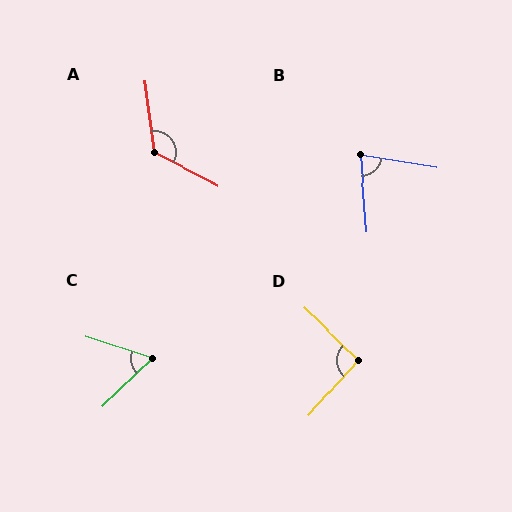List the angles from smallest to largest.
C (62°), B (76°), D (91°), A (125°).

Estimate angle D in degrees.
Approximately 91 degrees.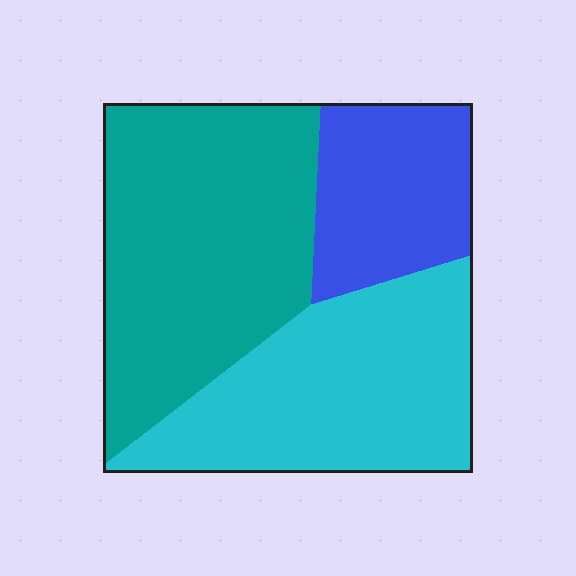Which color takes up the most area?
Teal, at roughly 45%.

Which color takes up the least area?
Blue, at roughly 20%.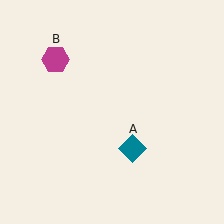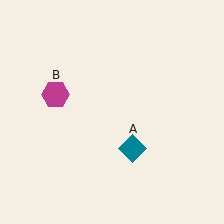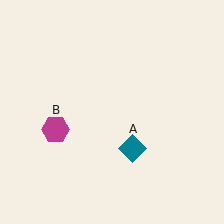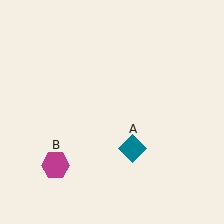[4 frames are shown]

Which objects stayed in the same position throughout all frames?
Teal diamond (object A) remained stationary.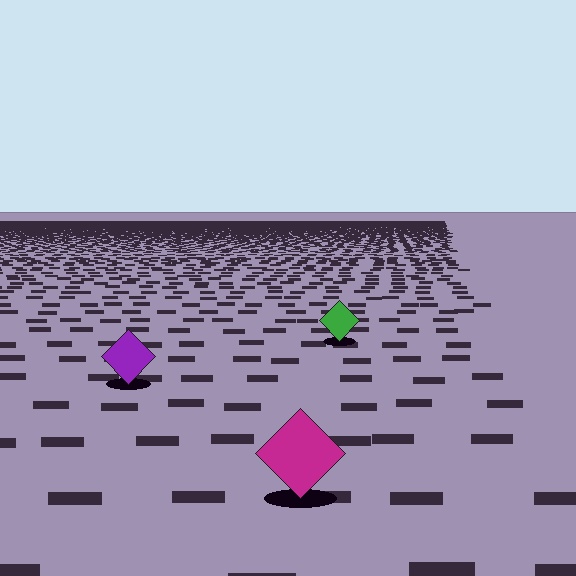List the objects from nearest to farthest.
From nearest to farthest: the magenta diamond, the purple diamond, the green diamond.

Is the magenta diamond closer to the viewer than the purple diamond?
Yes. The magenta diamond is closer — you can tell from the texture gradient: the ground texture is coarser near it.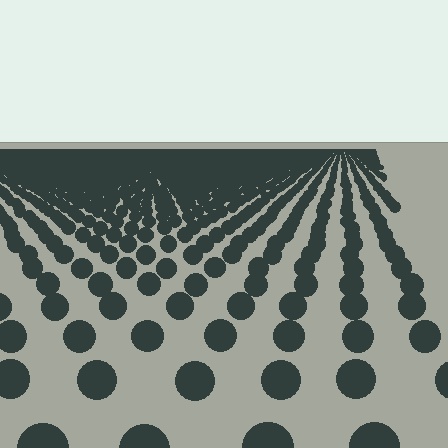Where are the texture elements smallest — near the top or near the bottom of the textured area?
Near the top.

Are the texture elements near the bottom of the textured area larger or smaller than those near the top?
Larger. Near the bottom, elements are closer to the viewer and appear at a bigger on-screen size.